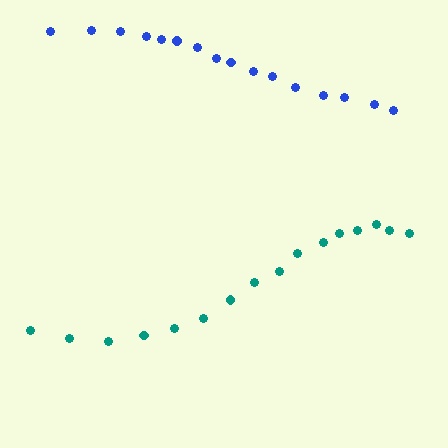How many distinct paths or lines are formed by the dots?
There are 2 distinct paths.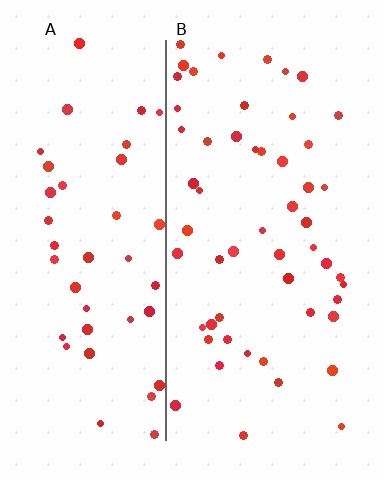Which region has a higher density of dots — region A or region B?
B (the right).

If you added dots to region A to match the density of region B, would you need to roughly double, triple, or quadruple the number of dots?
Approximately double.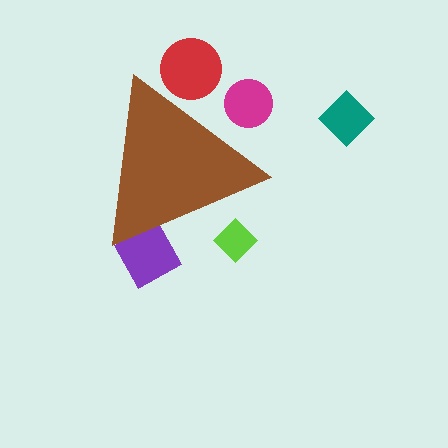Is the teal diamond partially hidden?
No, the teal diamond is fully visible.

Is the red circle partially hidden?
Yes, the red circle is partially hidden behind the brown triangle.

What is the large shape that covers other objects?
A brown triangle.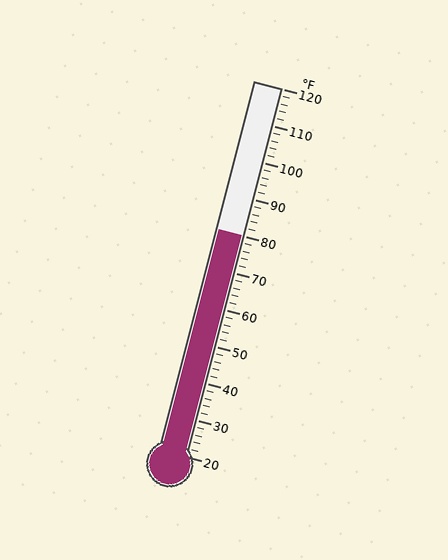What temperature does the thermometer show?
The thermometer shows approximately 80°F.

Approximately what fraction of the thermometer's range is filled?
The thermometer is filled to approximately 60% of its range.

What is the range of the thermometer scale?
The thermometer scale ranges from 20°F to 120°F.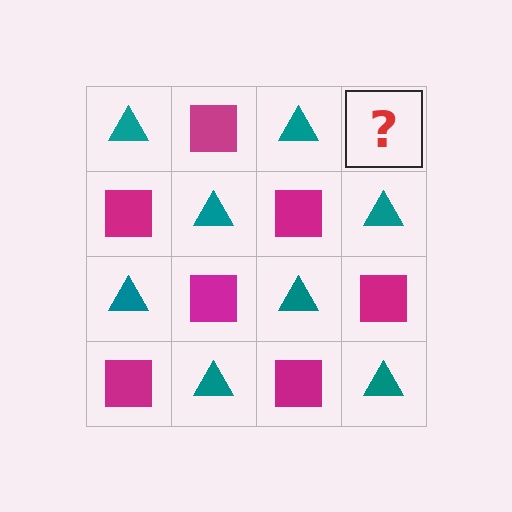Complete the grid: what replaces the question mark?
The question mark should be replaced with a magenta square.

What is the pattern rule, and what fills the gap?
The rule is that it alternates teal triangle and magenta square in a checkerboard pattern. The gap should be filled with a magenta square.